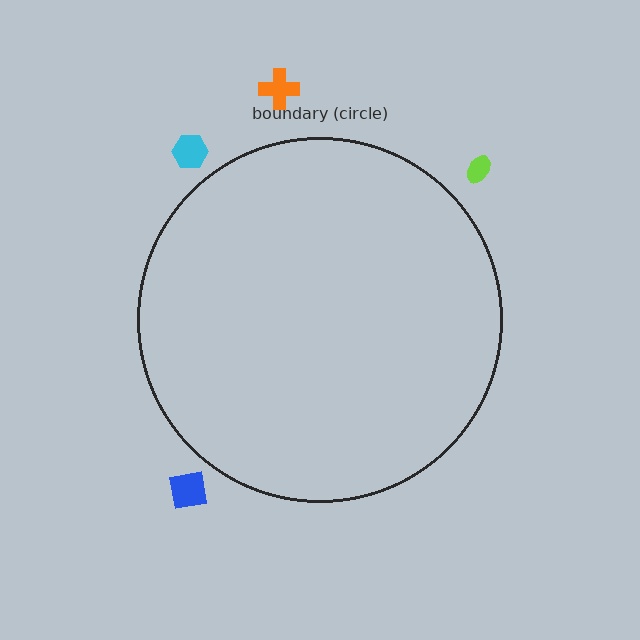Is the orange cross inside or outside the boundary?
Outside.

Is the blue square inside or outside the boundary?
Outside.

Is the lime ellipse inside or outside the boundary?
Outside.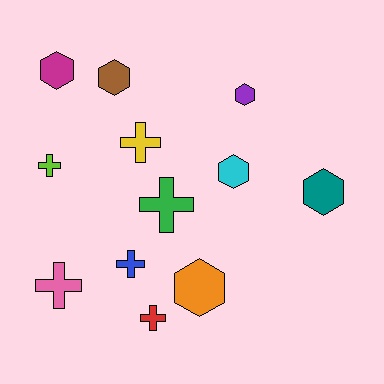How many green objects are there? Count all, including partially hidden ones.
There is 1 green object.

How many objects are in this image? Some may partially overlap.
There are 12 objects.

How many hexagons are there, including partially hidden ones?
There are 6 hexagons.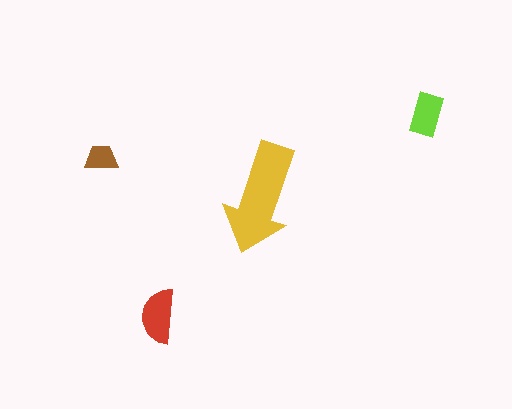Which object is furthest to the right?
The lime rectangle is rightmost.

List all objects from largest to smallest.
The yellow arrow, the red semicircle, the lime rectangle, the brown trapezoid.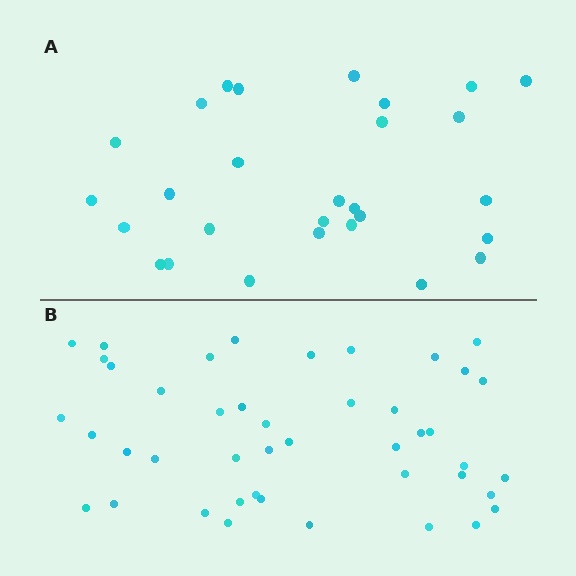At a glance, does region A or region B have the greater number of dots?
Region B (the bottom region) has more dots.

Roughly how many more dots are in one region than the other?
Region B has approximately 15 more dots than region A.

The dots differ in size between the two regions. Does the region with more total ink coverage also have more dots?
No. Region A has more total ink coverage because its dots are larger, but region B actually contains more individual dots. Total area can be misleading — the number of items is what matters here.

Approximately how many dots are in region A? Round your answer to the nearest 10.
About 30 dots. (The exact count is 28, which rounds to 30.)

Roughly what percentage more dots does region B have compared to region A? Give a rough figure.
About 55% more.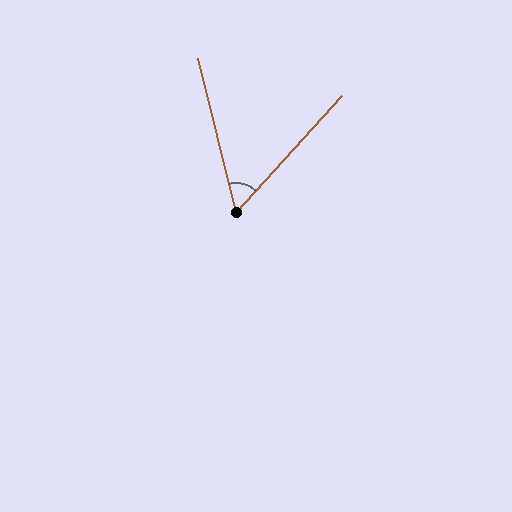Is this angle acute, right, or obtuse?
It is acute.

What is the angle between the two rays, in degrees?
Approximately 56 degrees.